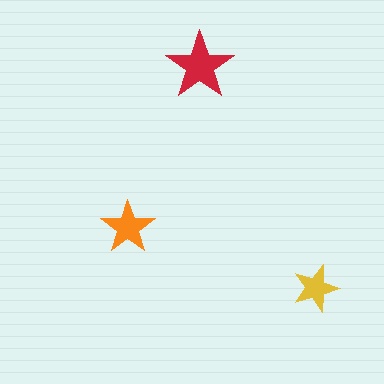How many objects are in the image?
There are 3 objects in the image.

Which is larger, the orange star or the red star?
The red one.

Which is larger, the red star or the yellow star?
The red one.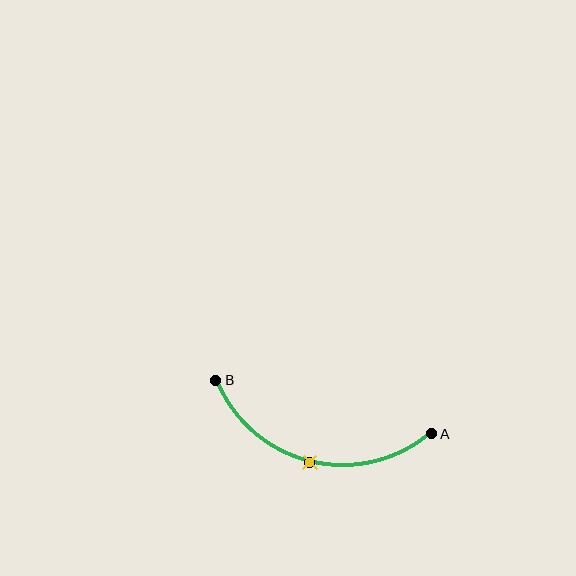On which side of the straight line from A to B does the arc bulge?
The arc bulges below the straight line connecting A and B.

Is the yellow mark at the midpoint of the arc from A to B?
Yes. The yellow mark lies on the arc at equal arc-length from both A and B — it is the arc midpoint.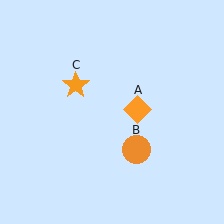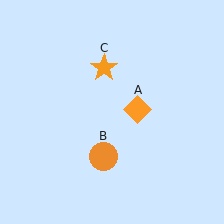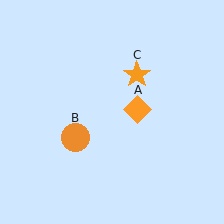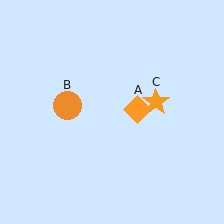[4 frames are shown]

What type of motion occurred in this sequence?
The orange circle (object B), orange star (object C) rotated clockwise around the center of the scene.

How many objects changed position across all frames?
2 objects changed position: orange circle (object B), orange star (object C).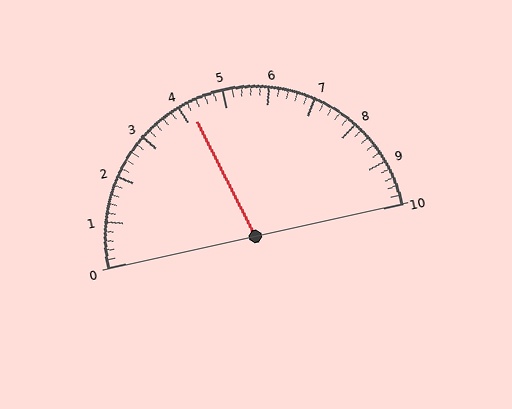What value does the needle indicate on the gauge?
The needle indicates approximately 4.2.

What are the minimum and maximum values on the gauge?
The gauge ranges from 0 to 10.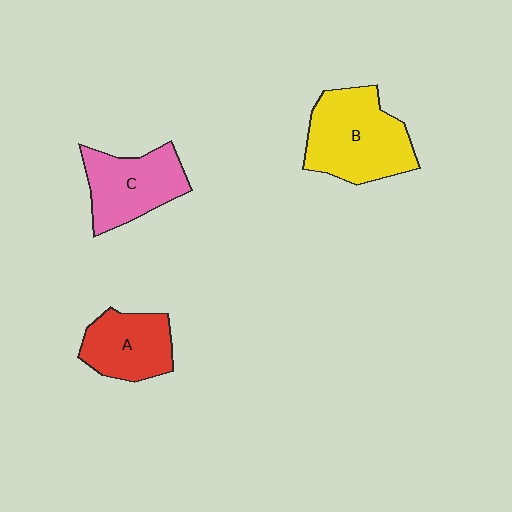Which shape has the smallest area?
Shape A (red).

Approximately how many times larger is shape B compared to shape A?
Approximately 1.5 times.